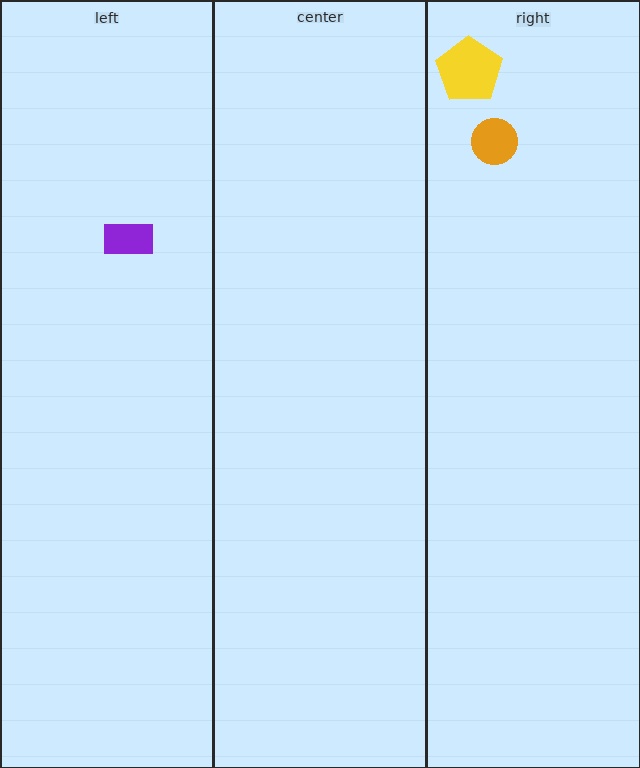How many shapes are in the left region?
1.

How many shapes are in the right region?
2.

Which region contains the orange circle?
The right region.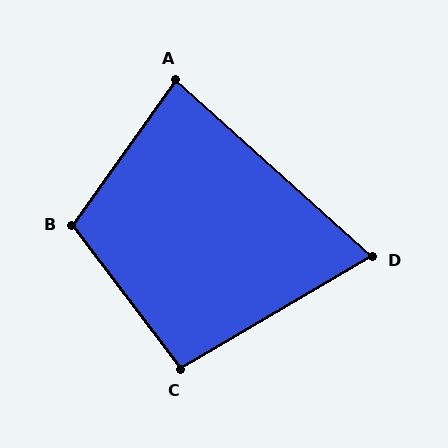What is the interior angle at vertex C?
Approximately 96 degrees (obtuse).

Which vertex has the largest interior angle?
B, at approximately 108 degrees.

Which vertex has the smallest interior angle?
D, at approximately 72 degrees.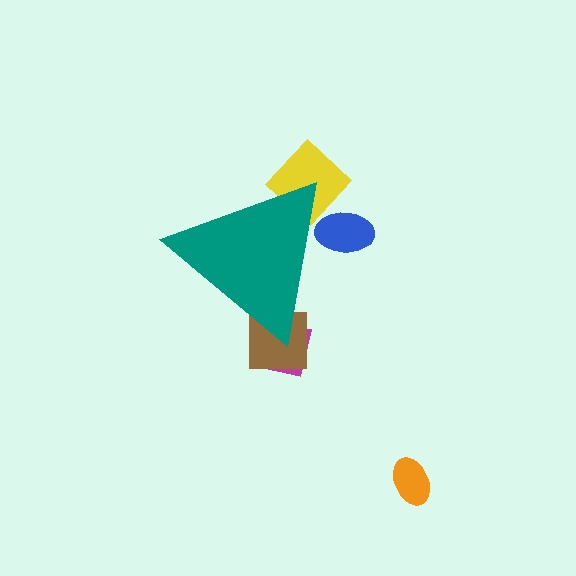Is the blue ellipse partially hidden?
Yes, the blue ellipse is partially hidden behind the teal triangle.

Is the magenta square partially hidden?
Yes, the magenta square is partially hidden behind the teal triangle.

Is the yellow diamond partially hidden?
Yes, the yellow diamond is partially hidden behind the teal triangle.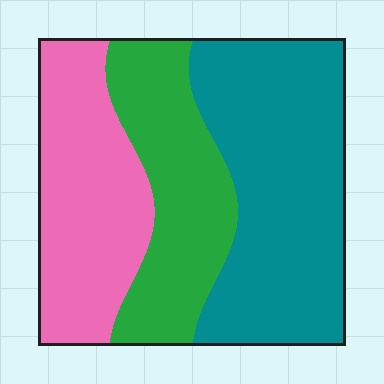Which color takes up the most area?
Teal, at roughly 45%.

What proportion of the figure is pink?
Pink covers around 30% of the figure.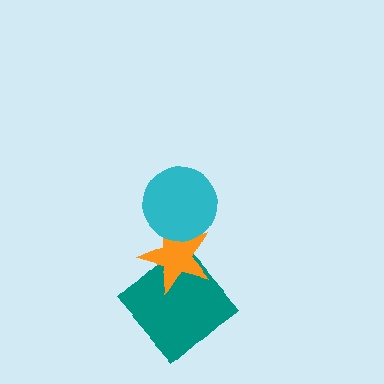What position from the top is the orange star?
The orange star is 2nd from the top.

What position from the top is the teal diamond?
The teal diamond is 3rd from the top.